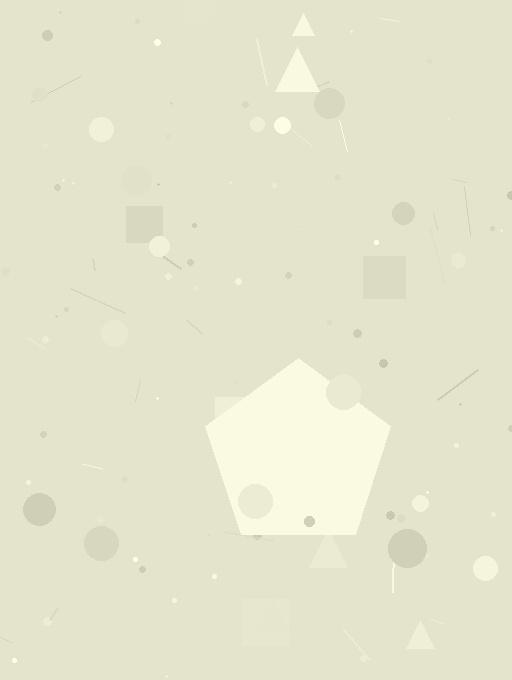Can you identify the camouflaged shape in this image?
The camouflaged shape is a pentagon.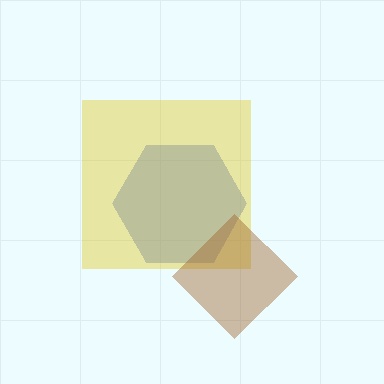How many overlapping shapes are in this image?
There are 3 overlapping shapes in the image.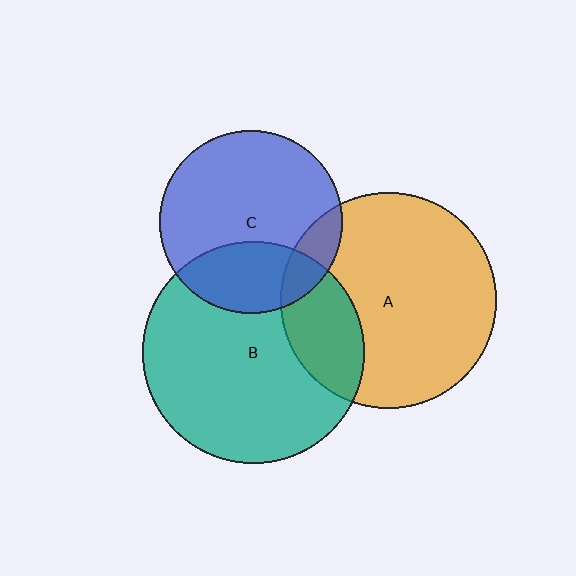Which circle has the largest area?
Circle B (teal).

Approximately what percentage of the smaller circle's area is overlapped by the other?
Approximately 15%.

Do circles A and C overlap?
Yes.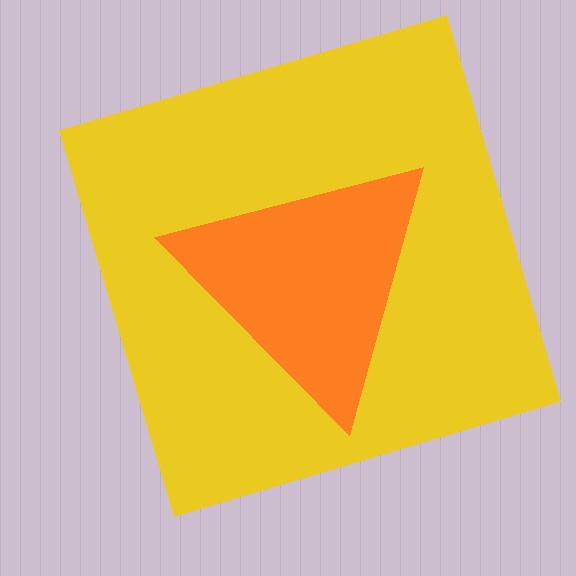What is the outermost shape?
The yellow square.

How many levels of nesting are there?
2.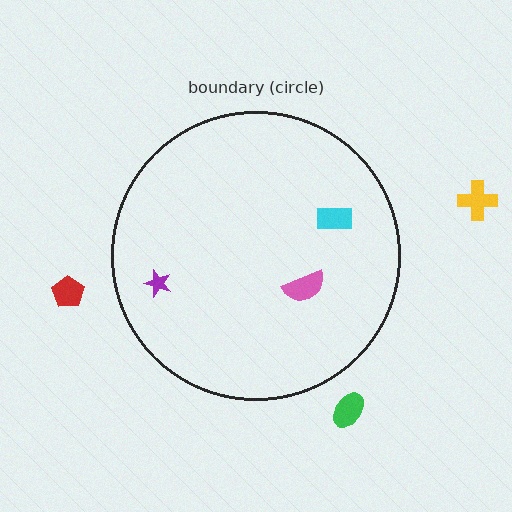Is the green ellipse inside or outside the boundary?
Outside.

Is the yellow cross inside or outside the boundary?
Outside.